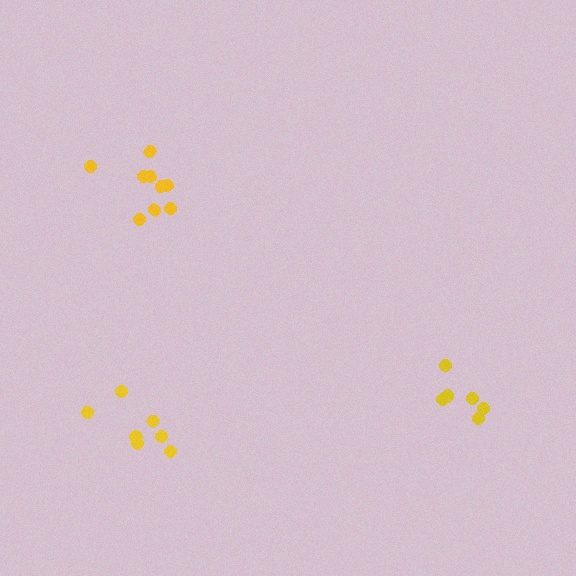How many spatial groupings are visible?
There are 3 spatial groupings.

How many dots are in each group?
Group 1: 7 dots, Group 2: 6 dots, Group 3: 9 dots (22 total).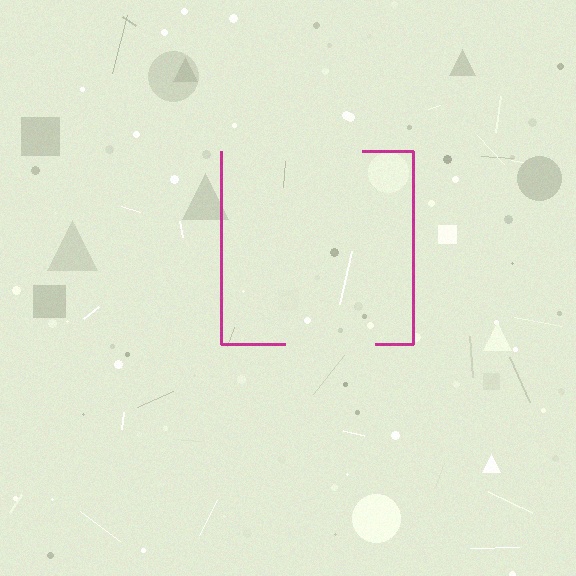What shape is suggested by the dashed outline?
The dashed outline suggests a square.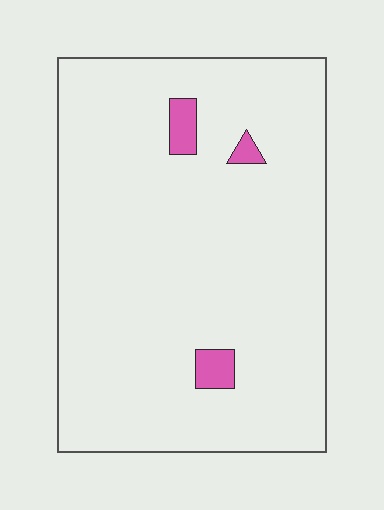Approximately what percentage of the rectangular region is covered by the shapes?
Approximately 5%.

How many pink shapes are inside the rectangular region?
3.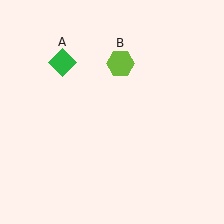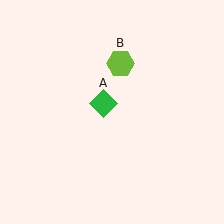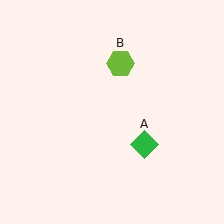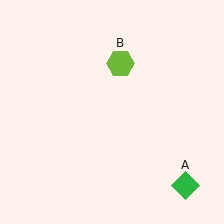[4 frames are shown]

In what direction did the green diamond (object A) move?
The green diamond (object A) moved down and to the right.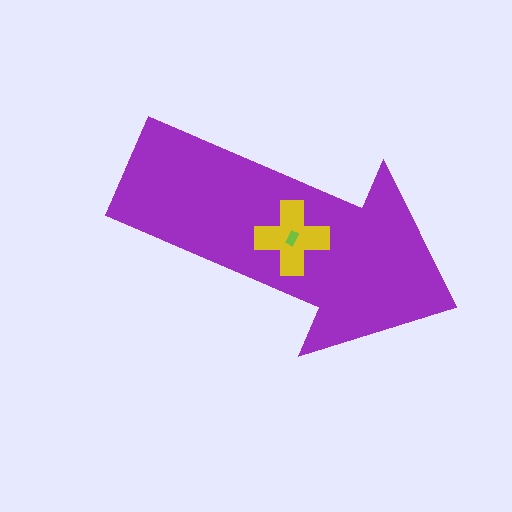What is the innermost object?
The lime rectangle.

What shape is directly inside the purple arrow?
The yellow cross.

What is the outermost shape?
The purple arrow.